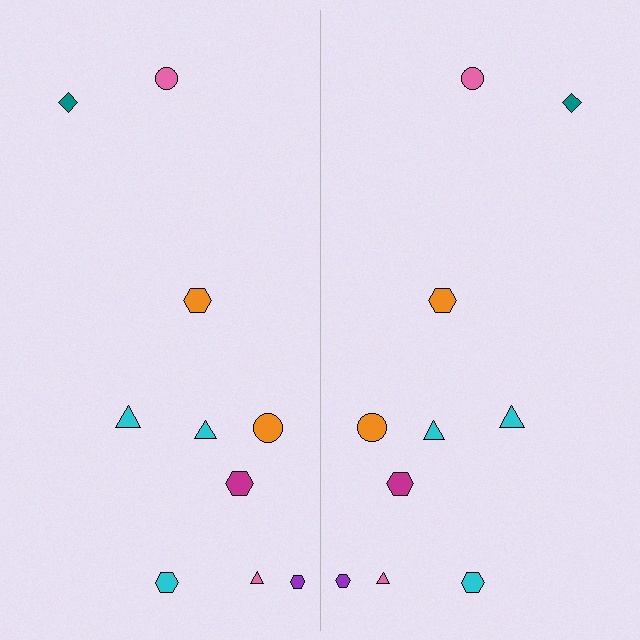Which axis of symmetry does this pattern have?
The pattern has a vertical axis of symmetry running through the center of the image.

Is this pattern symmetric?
Yes, this pattern has bilateral (reflection) symmetry.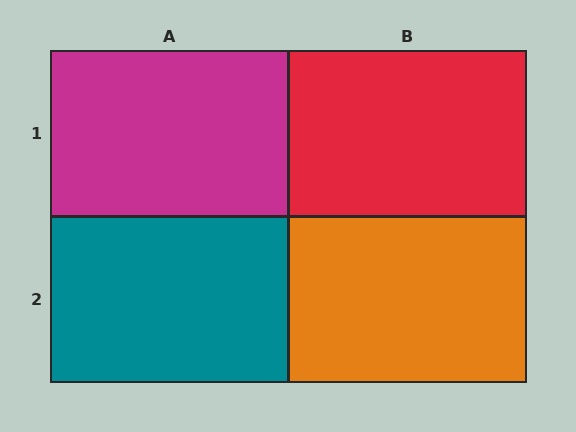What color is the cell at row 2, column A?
Teal.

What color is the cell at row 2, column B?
Orange.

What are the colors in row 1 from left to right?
Magenta, red.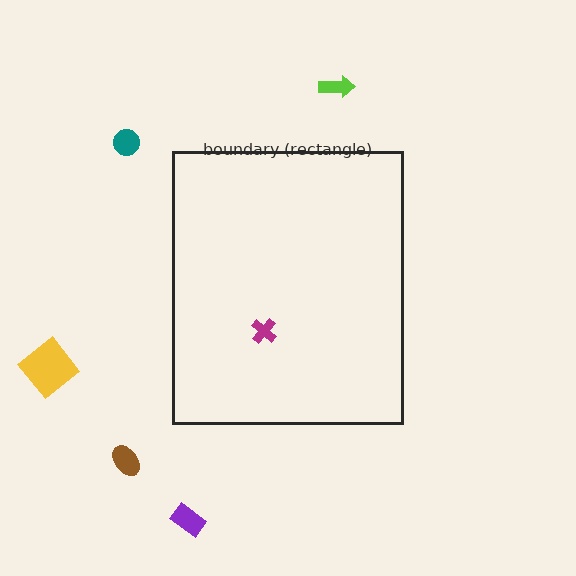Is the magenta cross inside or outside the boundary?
Inside.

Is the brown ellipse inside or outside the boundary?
Outside.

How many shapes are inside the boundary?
1 inside, 5 outside.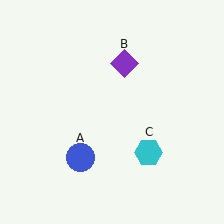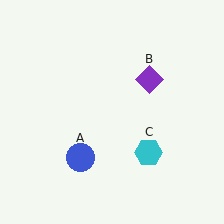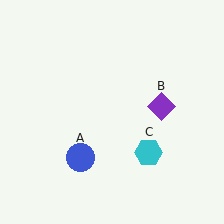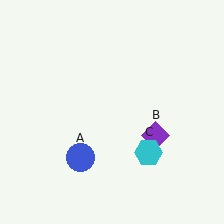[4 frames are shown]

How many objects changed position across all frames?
1 object changed position: purple diamond (object B).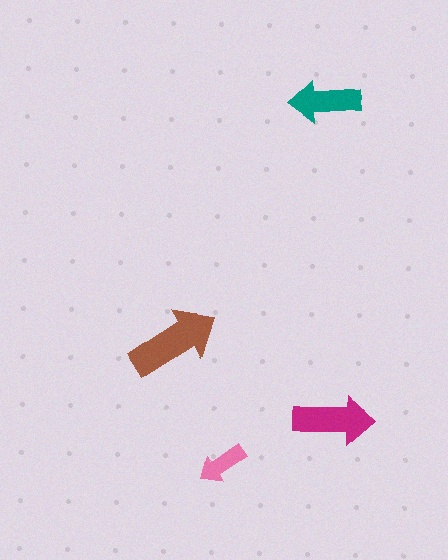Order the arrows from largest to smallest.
the brown one, the magenta one, the teal one, the pink one.